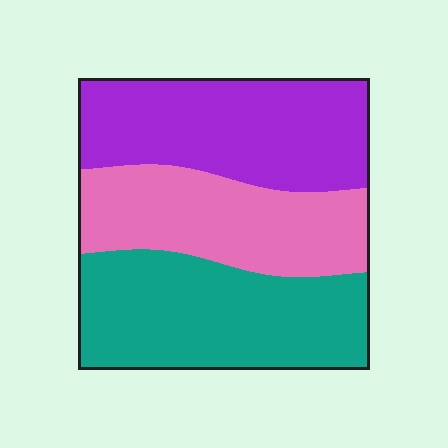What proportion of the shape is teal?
Teal takes up about three eighths (3/8) of the shape.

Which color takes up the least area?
Pink, at roughly 30%.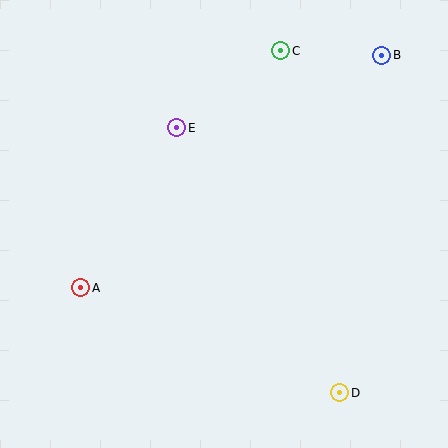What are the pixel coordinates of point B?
Point B is at (382, 55).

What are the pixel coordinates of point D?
Point D is at (340, 393).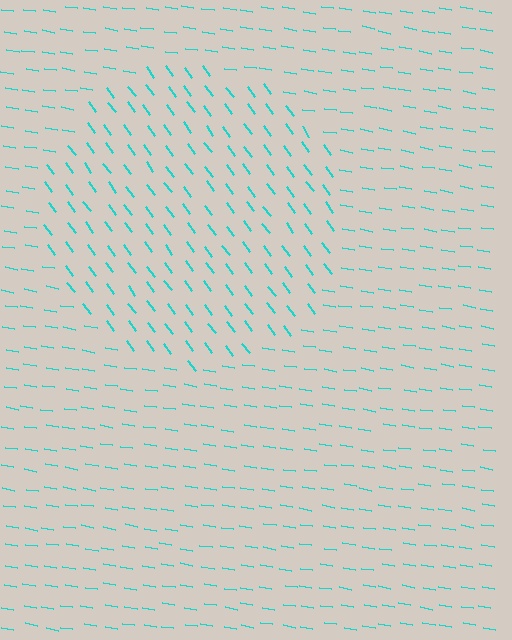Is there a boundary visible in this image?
Yes, there is a texture boundary formed by a change in line orientation.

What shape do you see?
I see a circle.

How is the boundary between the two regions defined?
The boundary is defined purely by a change in line orientation (approximately 45 degrees difference). All lines are the same color and thickness.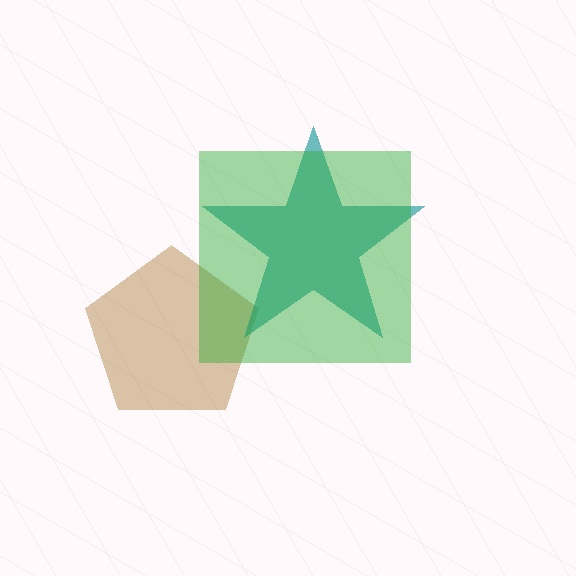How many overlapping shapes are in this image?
There are 3 overlapping shapes in the image.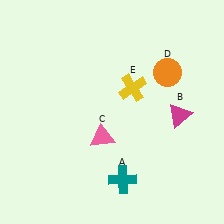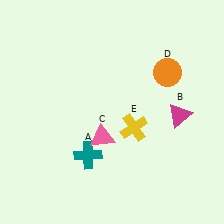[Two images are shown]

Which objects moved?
The objects that moved are: the teal cross (A), the yellow cross (E).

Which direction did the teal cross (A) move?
The teal cross (A) moved left.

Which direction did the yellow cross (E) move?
The yellow cross (E) moved down.